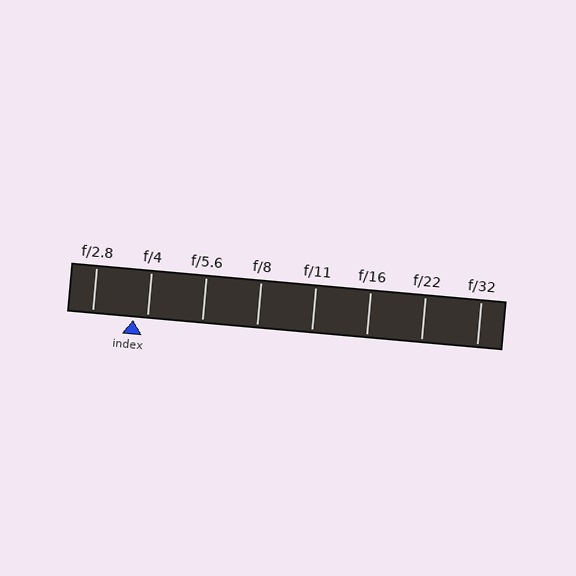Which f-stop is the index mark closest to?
The index mark is closest to f/4.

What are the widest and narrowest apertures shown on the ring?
The widest aperture shown is f/2.8 and the narrowest is f/32.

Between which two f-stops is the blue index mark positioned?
The index mark is between f/2.8 and f/4.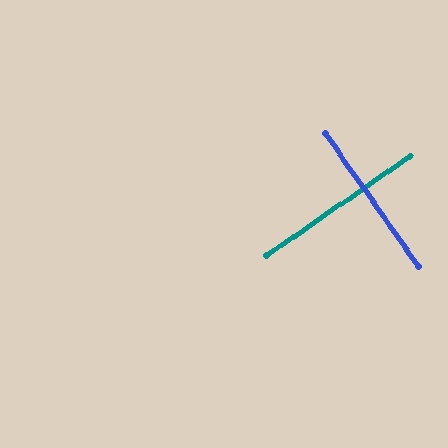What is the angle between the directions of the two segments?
Approximately 90 degrees.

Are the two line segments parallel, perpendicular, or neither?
Perpendicular — they meet at approximately 90°.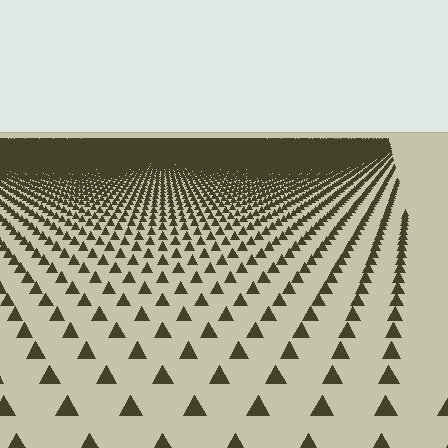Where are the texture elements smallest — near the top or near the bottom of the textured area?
Near the top.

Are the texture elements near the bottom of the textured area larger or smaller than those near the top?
Larger. Near the bottom, elements are closer to the viewer and appear at a bigger on-screen size.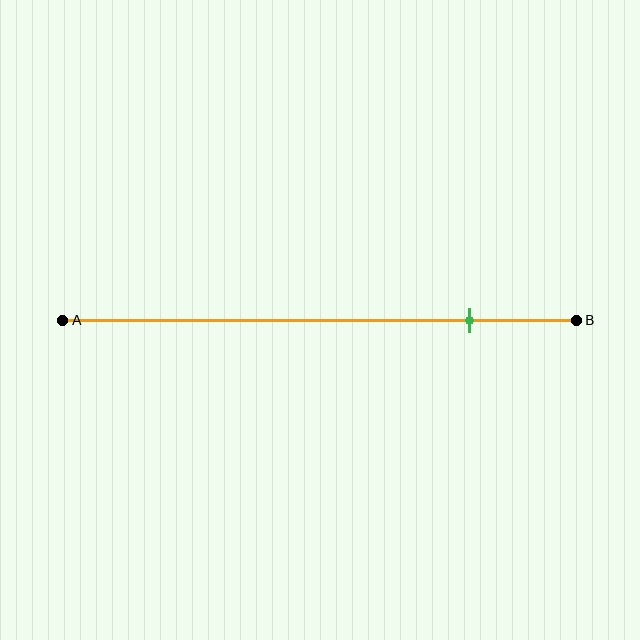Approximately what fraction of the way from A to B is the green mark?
The green mark is approximately 80% of the way from A to B.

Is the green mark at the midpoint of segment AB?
No, the mark is at about 80% from A, not at the 50% midpoint.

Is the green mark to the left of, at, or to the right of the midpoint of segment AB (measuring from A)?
The green mark is to the right of the midpoint of segment AB.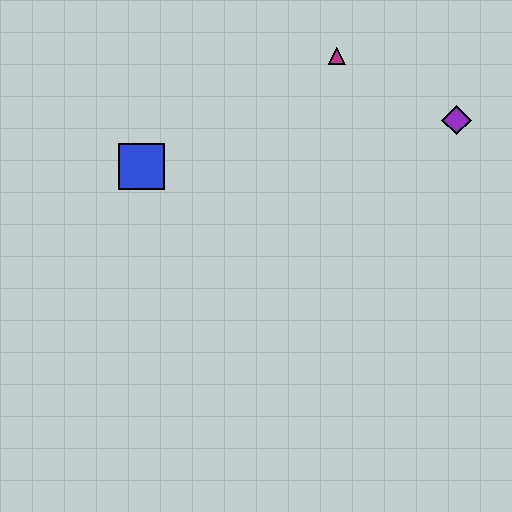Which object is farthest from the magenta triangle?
The blue square is farthest from the magenta triangle.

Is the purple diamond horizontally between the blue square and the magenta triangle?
No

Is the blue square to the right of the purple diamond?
No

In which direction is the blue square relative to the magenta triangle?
The blue square is to the left of the magenta triangle.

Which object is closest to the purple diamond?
The magenta triangle is closest to the purple diamond.